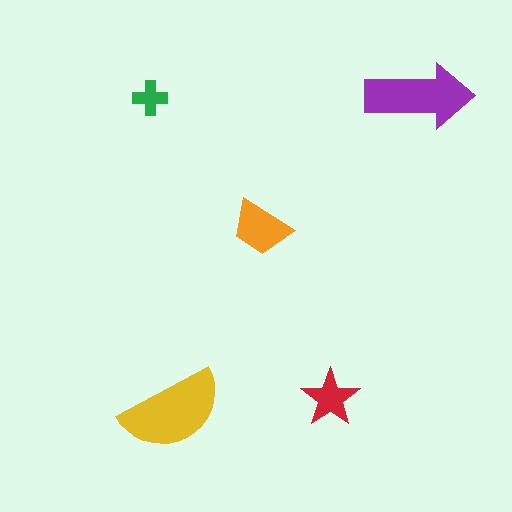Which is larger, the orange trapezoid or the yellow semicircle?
The yellow semicircle.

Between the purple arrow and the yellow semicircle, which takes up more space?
The yellow semicircle.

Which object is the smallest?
The green cross.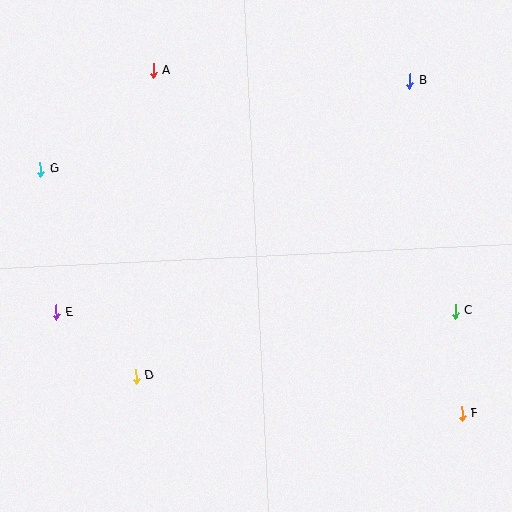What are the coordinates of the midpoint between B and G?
The midpoint between B and G is at (225, 125).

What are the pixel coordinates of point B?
Point B is at (410, 81).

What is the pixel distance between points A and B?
The distance between A and B is 257 pixels.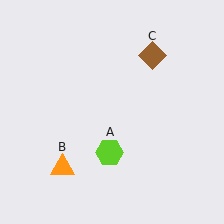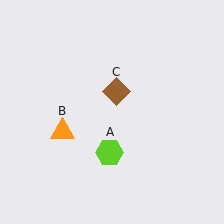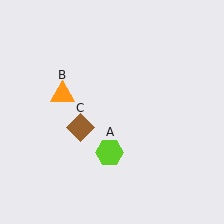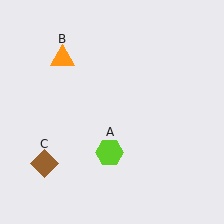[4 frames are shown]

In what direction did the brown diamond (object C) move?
The brown diamond (object C) moved down and to the left.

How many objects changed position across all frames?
2 objects changed position: orange triangle (object B), brown diamond (object C).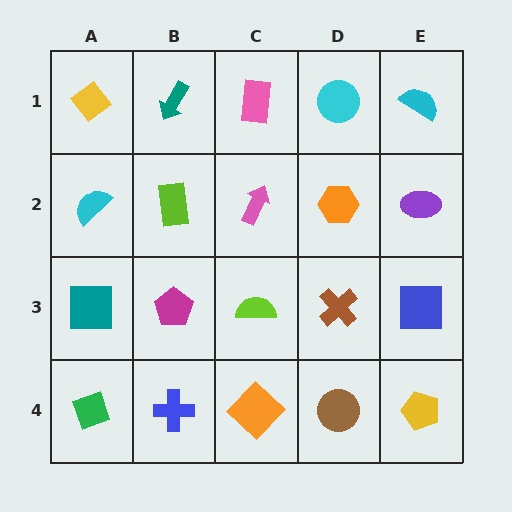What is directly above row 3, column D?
An orange hexagon.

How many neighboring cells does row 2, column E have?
3.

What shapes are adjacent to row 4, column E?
A blue square (row 3, column E), a brown circle (row 4, column D).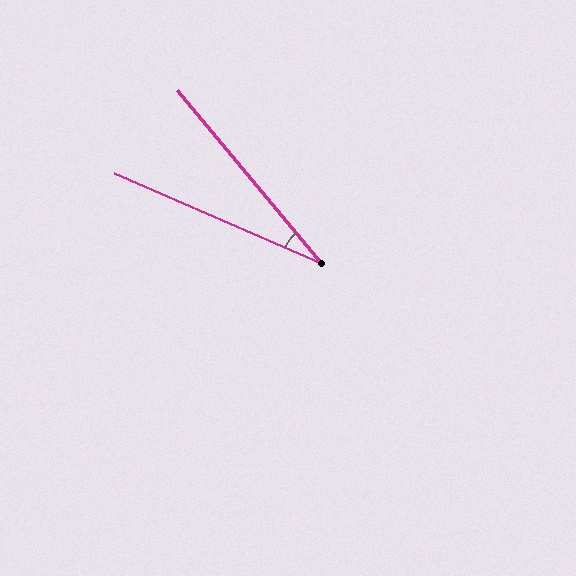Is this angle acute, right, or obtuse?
It is acute.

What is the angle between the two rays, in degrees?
Approximately 27 degrees.